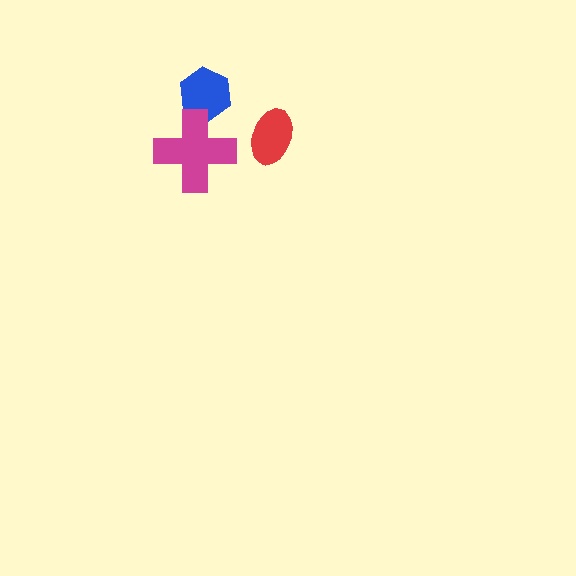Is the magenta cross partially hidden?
No, no other shape covers it.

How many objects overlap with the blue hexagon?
1 object overlaps with the blue hexagon.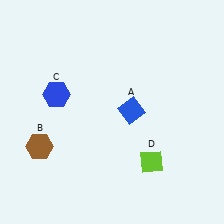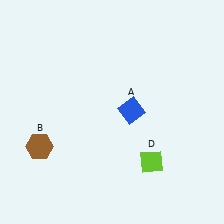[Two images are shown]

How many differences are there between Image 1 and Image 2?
There is 1 difference between the two images.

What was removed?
The blue hexagon (C) was removed in Image 2.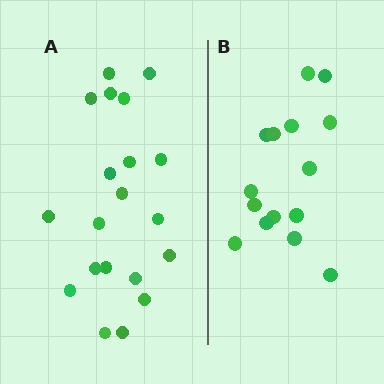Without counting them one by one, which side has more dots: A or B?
Region A (the left region) has more dots.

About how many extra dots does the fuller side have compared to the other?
Region A has about 5 more dots than region B.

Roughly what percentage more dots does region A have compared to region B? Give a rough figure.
About 35% more.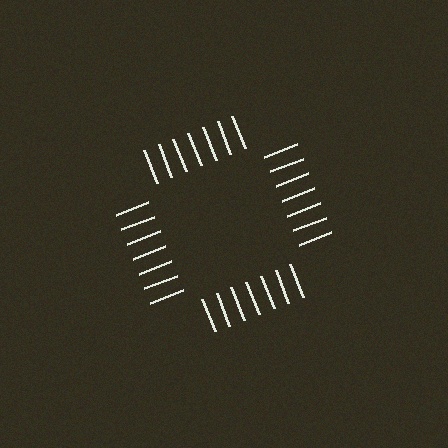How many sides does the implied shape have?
4 sides — the line-ends trace a square.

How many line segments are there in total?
28 — 7 along each of the 4 edges.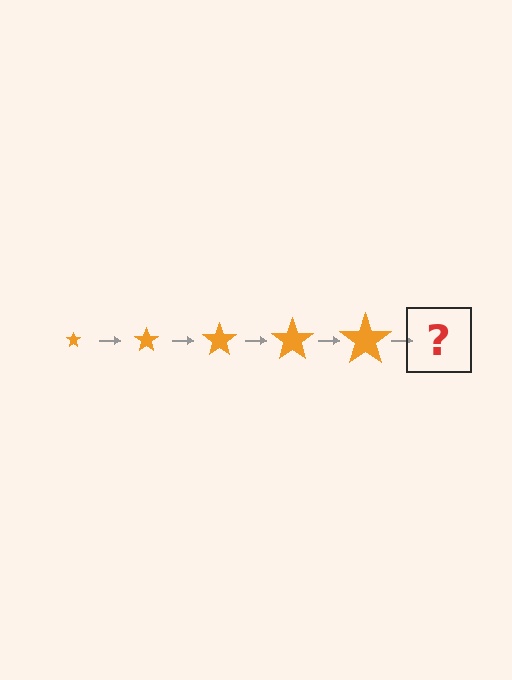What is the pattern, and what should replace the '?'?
The pattern is that the star gets progressively larger each step. The '?' should be an orange star, larger than the previous one.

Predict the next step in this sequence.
The next step is an orange star, larger than the previous one.